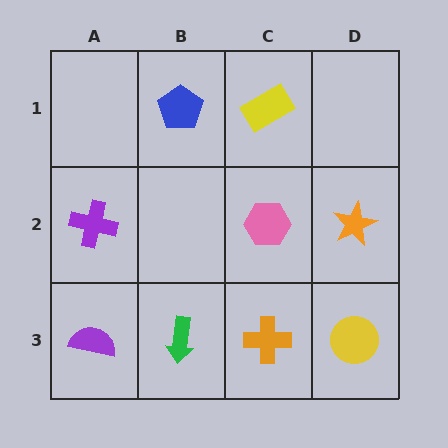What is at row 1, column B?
A blue pentagon.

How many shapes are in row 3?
4 shapes.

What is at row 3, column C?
An orange cross.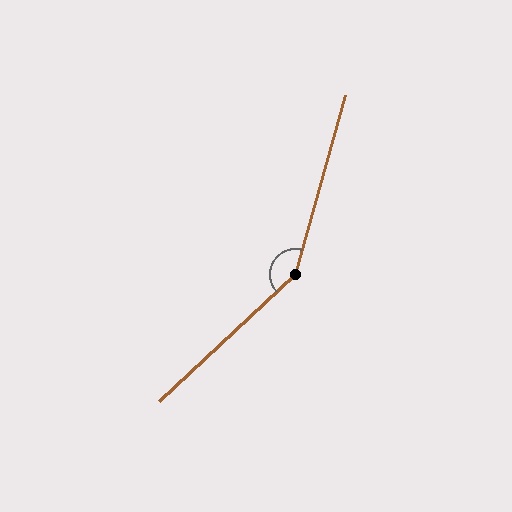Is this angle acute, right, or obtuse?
It is obtuse.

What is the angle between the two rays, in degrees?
Approximately 149 degrees.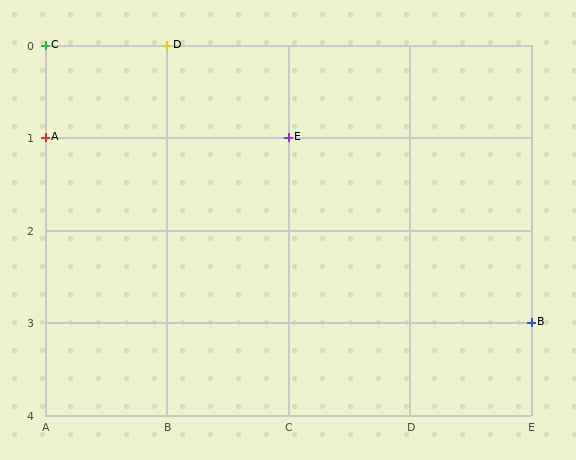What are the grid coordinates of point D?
Point D is at grid coordinates (B, 0).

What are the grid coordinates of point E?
Point E is at grid coordinates (C, 1).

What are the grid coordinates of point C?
Point C is at grid coordinates (A, 0).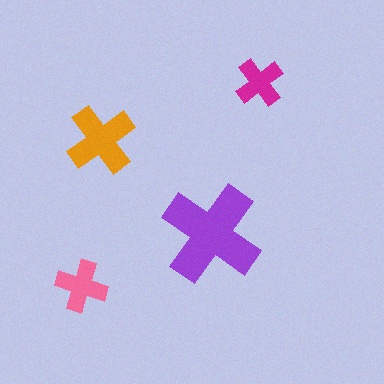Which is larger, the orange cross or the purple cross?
The purple one.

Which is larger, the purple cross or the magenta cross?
The purple one.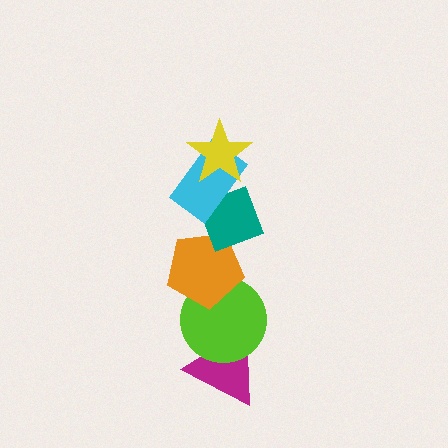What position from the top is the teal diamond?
The teal diamond is 3rd from the top.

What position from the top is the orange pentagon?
The orange pentagon is 4th from the top.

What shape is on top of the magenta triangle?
The lime circle is on top of the magenta triangle.